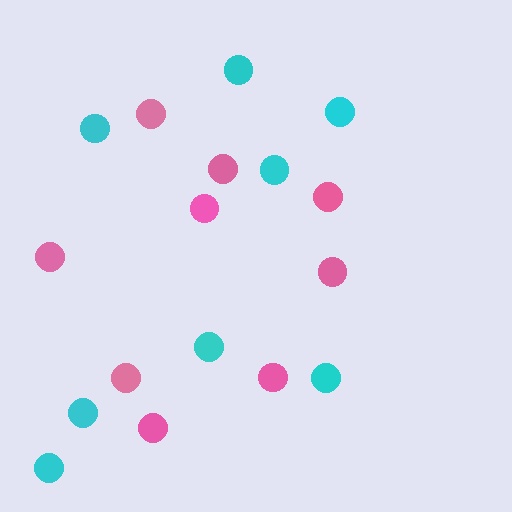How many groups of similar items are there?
There are 2 groups: one group of pink circles (9) and one group of cyan circles (8).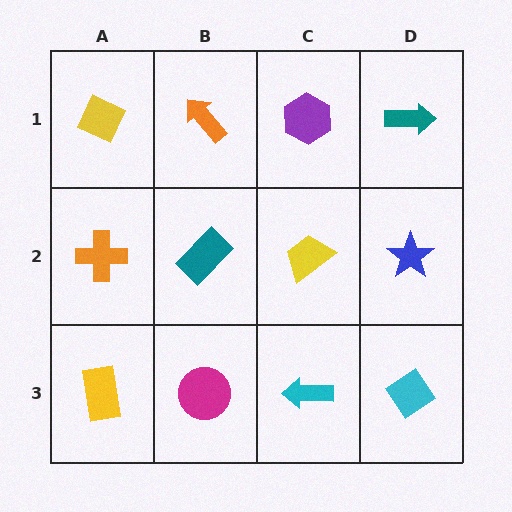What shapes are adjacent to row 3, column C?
A yellow trapezoid (row 2, column C), a magenta circle (row 3, column B), a cyan diamond (row 3, column D).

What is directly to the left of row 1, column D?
A purple hexagon.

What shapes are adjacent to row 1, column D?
A blue star (row 2, column D), a purple hexagon (row 1, column C).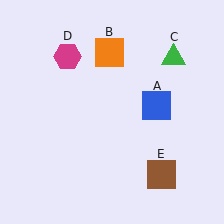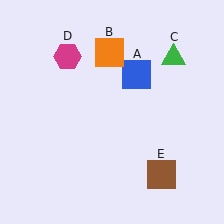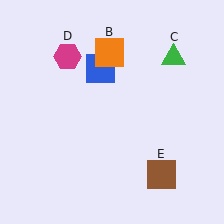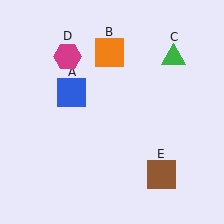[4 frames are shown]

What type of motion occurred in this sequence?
The blue square (object A) rotated counterclockwise around the center of the scene.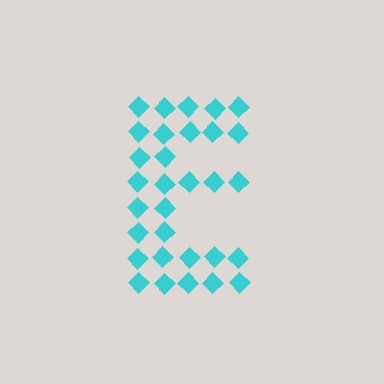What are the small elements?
The small elements are diamonds.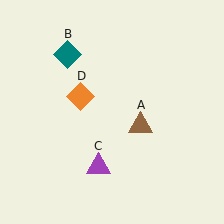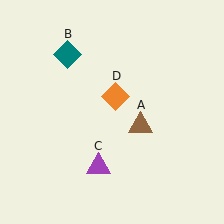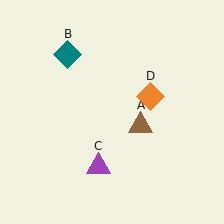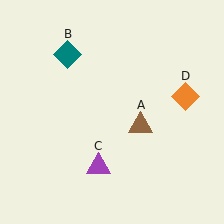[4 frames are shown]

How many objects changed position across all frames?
1 object changed position: orange diamond (object D).